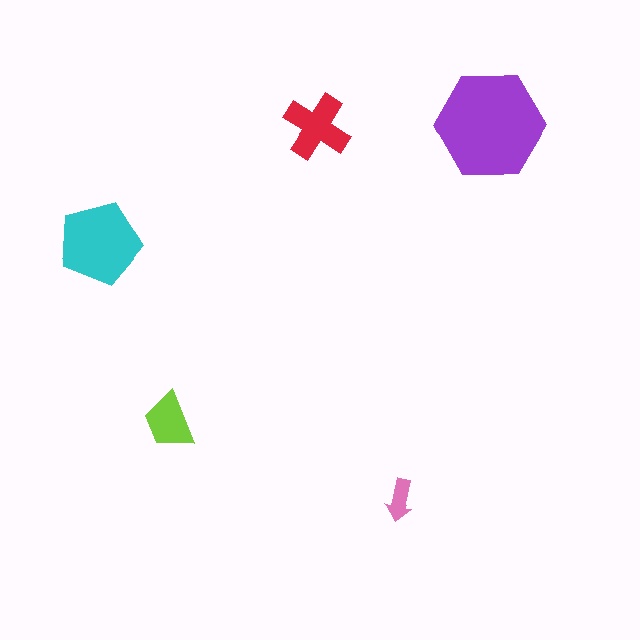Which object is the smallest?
The pink arrow.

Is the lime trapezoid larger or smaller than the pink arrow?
Larger.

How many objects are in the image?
There are 5 objects in the image.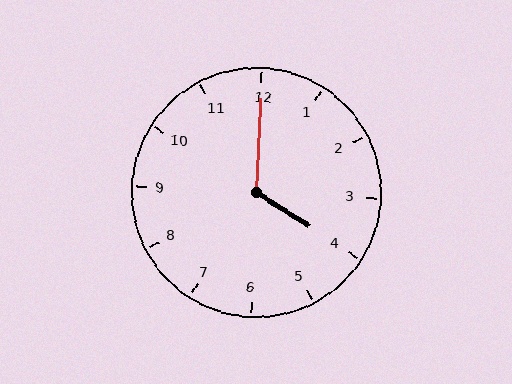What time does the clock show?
4:00.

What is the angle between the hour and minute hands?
Approximately 120 degrees.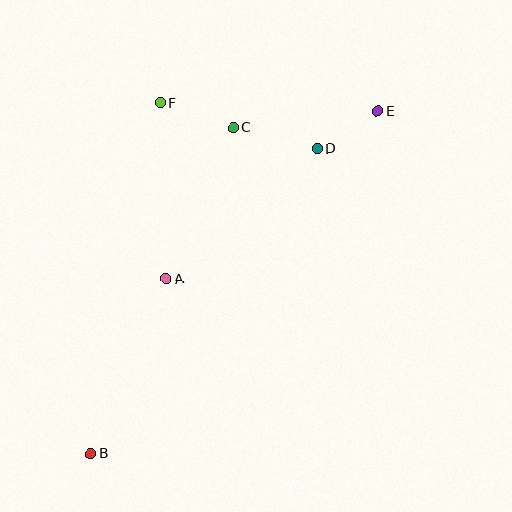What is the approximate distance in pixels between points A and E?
The distance between A and E is approximately 270 pixels.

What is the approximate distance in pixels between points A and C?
The distance between A and C is approximately 166 pixels.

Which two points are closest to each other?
Points D and E are closest to each other.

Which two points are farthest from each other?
Points B and E are farthest from each other.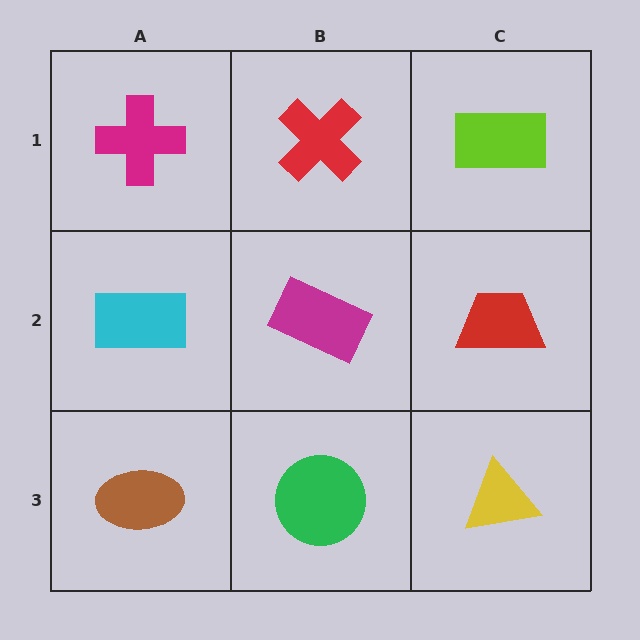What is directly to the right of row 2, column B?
A red trapezoid.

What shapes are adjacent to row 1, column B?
A magenta rectangle (row 2, column B), a magenta cross (row 1, column A), a lime rectangle (row 1, column C).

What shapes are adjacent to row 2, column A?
A magenta cross (row 1, column A), a brown ellipse (row 3, column A), a magenta rectangle (row 2, column B).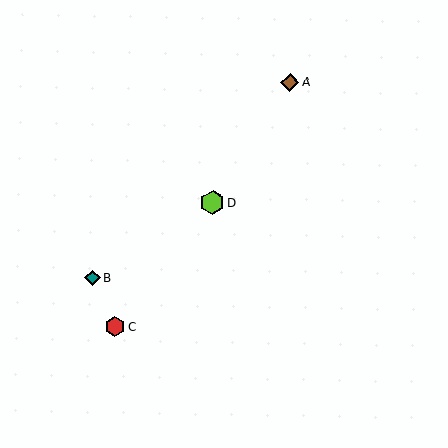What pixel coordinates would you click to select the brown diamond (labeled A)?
Click at (290, 83) to select the brown diamond A.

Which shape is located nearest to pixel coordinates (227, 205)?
The lime hexagon (labeled D) at (213, 202) is nearest to that location.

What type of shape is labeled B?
Shape B is a teal diamond.